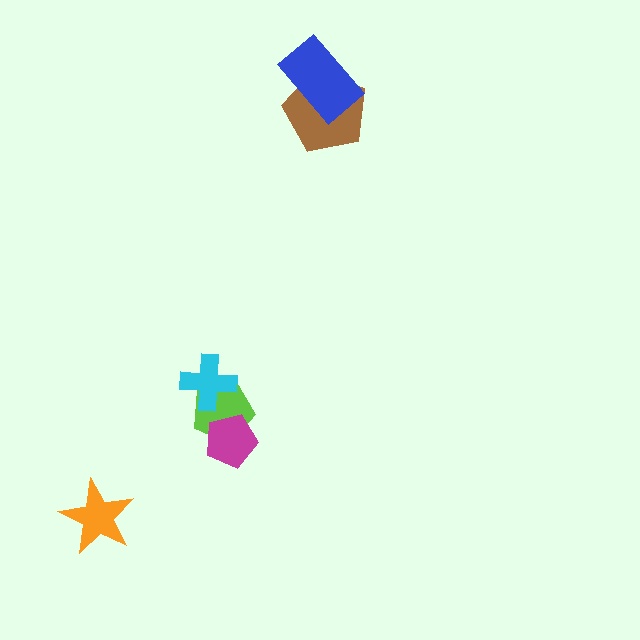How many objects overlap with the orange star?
0 objects overlap with the orange star.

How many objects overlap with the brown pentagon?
1 object overlaps with the brown pentagon.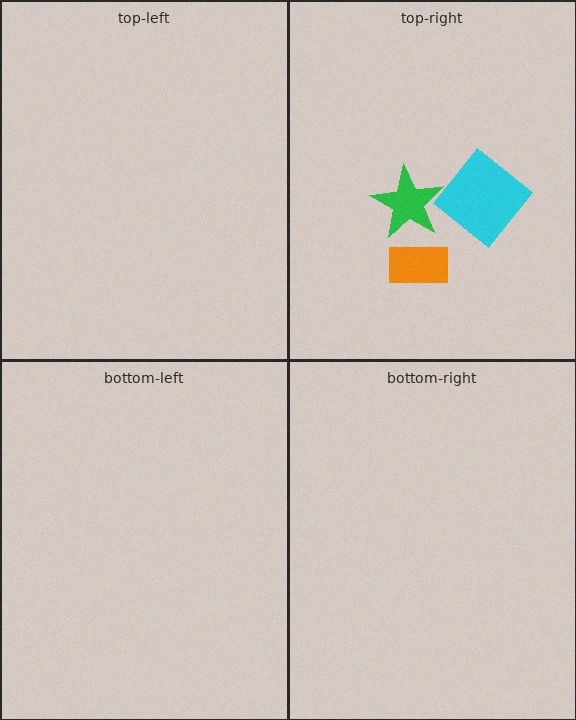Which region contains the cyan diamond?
The top-right region.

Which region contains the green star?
The top-right region.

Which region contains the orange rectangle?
The top-right region.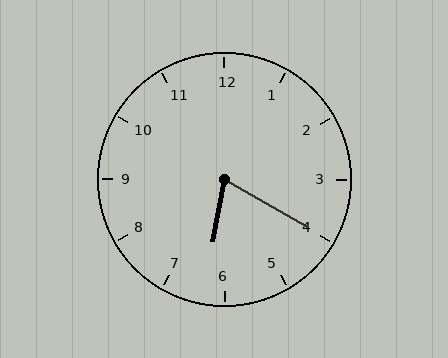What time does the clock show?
6:20.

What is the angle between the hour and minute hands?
Approximately 70 degrees.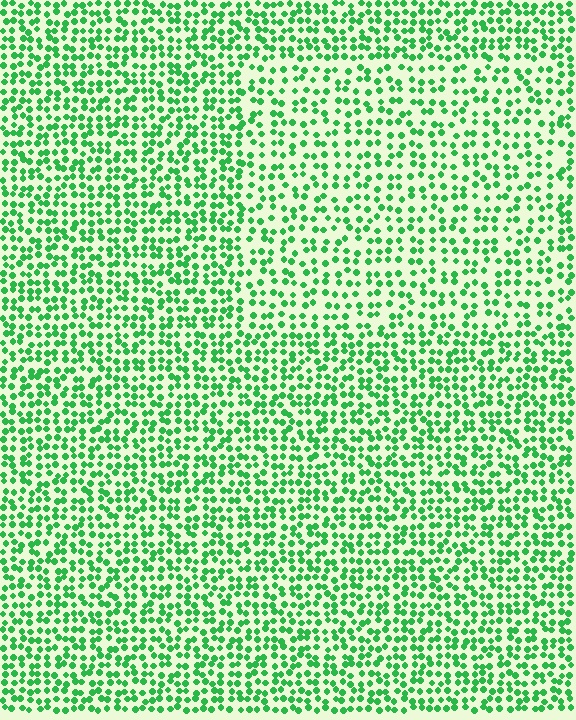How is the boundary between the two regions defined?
The boundary is defined by a change in element density (approximately 1.5x ratio). All elements are the same color, size, and shape.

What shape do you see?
I see a rectangle.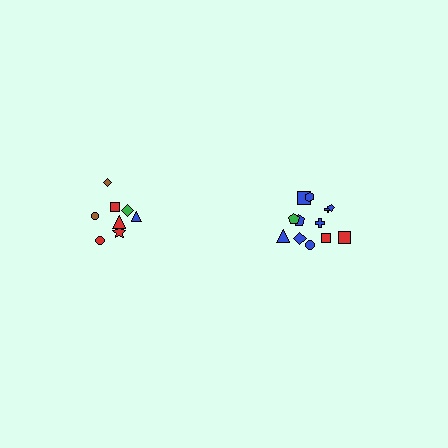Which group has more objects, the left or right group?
The right group.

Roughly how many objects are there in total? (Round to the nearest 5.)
Roughly 20 objects in total.